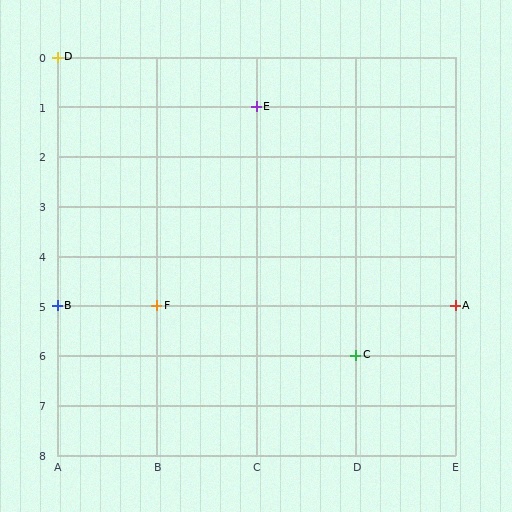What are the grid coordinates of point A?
Point A is at grid coordinates (E, 5).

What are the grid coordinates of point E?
Point E is at grid coordinates (C, 1).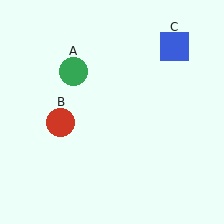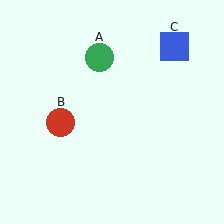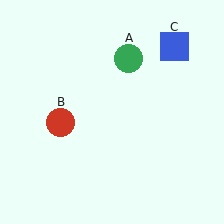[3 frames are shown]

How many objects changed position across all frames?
1 object changed position: green circle (object A).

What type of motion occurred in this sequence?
The green circle (object A) rotated clockwise around the center of the scene.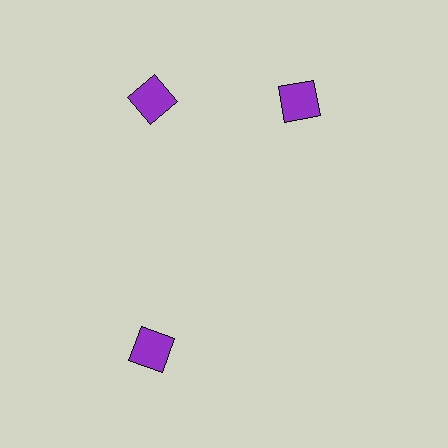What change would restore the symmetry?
The symmetry would be restored by rotating it back into even spacing with its neighbors so that all 3 squares sit at equal angles and equal distance from the center.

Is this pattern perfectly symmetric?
No. The 3 purple squares are arranged in a ring, but one element near the 3 o'clock position is rotated out of alignment along the ring, breaking the 3-fold rotational symmetry.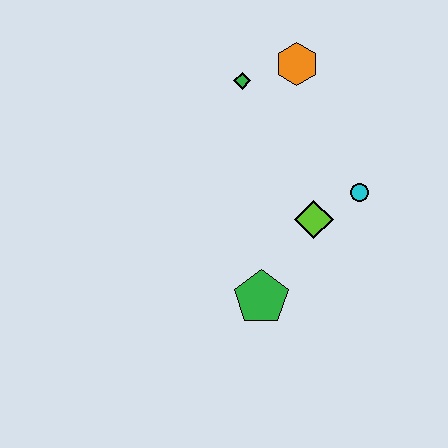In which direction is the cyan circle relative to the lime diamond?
The cyan circle is to the right of the lime diamond.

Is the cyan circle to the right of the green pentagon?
Yes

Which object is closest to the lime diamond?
The cyan circle is closest to the lime diamond.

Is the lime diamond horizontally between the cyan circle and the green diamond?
Yes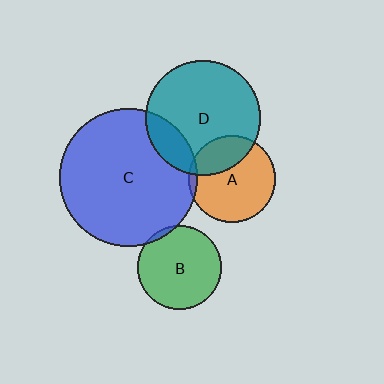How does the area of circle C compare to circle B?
Approximately 2.7 times.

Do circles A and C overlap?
Yes.